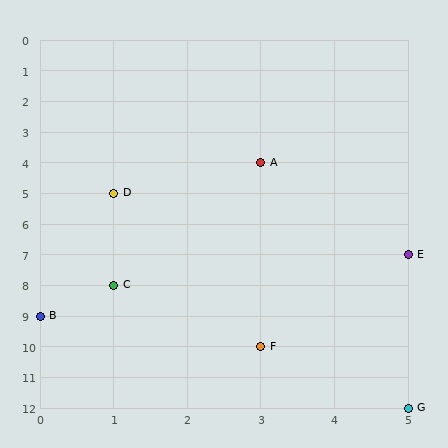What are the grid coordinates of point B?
Point B is at grid coordinates (0, 9).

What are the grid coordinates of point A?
Point A is at grid coordinates (3, 4).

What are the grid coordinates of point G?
Point G is at grid coordinates (5, 12).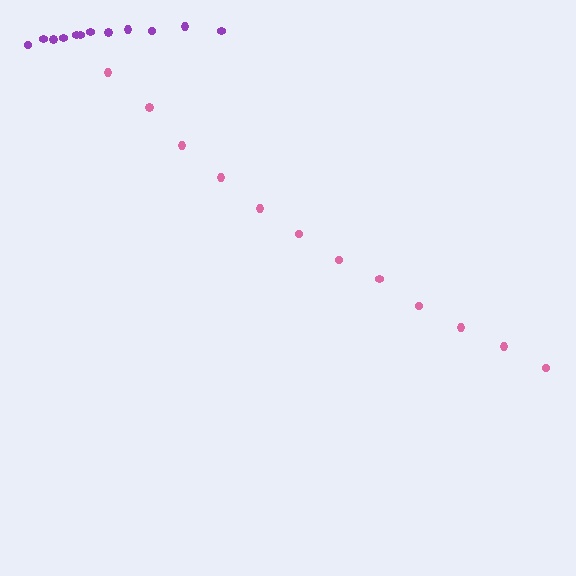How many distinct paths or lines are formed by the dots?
There are 2 distinct paths.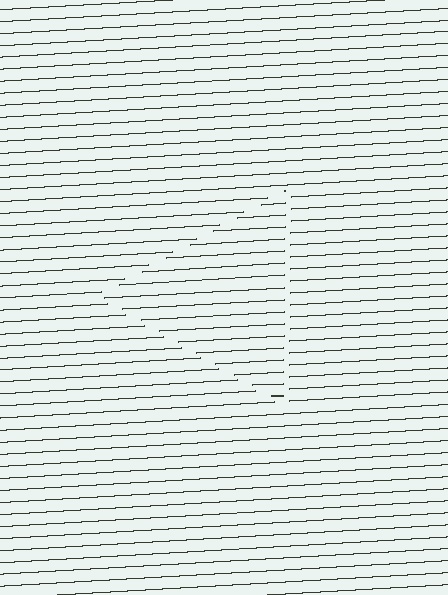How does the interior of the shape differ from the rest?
The interior of the shape contains the same grating, shifted by half a period — the contour is defined by the phase discontinuity where line-ends from the inner and outer gratings abut.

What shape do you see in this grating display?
An illusory triangle. The interior of the shape contains the same grating, shifted by half a period — the contour is defined by the phase discontinuity where line-ends from the inner and outer gratings abut.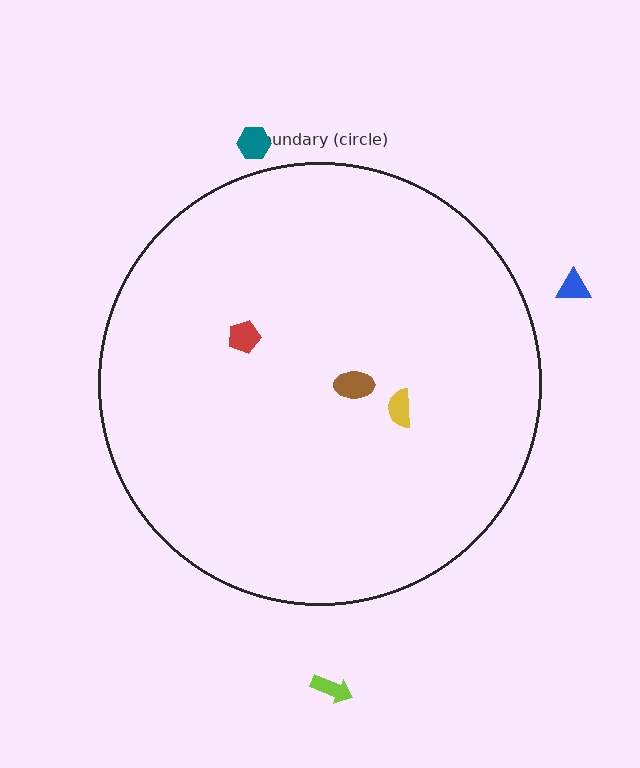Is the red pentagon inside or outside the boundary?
Inside.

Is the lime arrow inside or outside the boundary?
Outside.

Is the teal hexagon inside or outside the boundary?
Outside.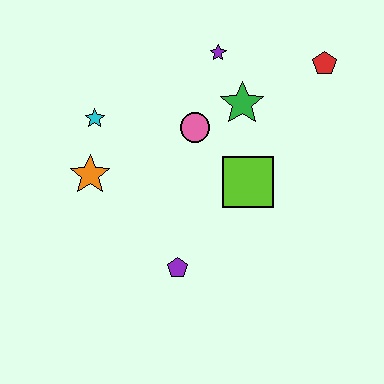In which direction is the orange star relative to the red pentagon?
The orange star is to the left of the red pentagon.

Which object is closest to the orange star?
The cyan star is closest to the orange star.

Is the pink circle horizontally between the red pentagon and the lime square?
No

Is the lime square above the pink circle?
No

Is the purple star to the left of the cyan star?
No